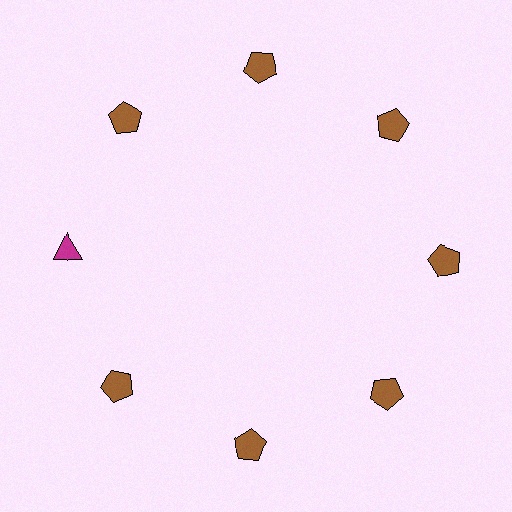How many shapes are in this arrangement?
There are 8 shapes arranged in a ring pattern.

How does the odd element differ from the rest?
It differs in both color (magenta instead of brown) and shape (triangle instead of pentagon).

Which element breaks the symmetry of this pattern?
The magenta triangle at roughly the 9 o'clock position breaks the symmetry. All other shapes are brown pentagons.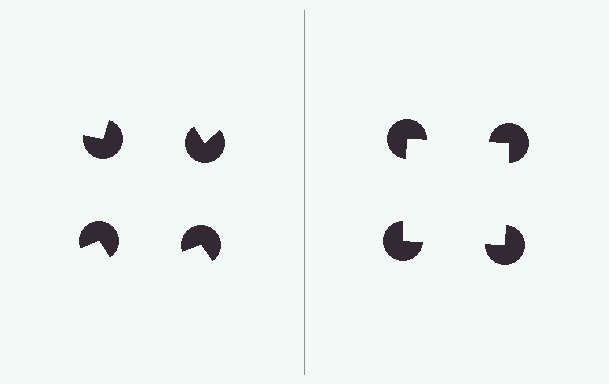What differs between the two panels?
The pac-man discs are positioned identically on both sides; only the wedge orientations differ. On the right they align to a square; on the left they are misaligned.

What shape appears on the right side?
An illusory square.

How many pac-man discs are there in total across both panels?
8 — 4 on each side.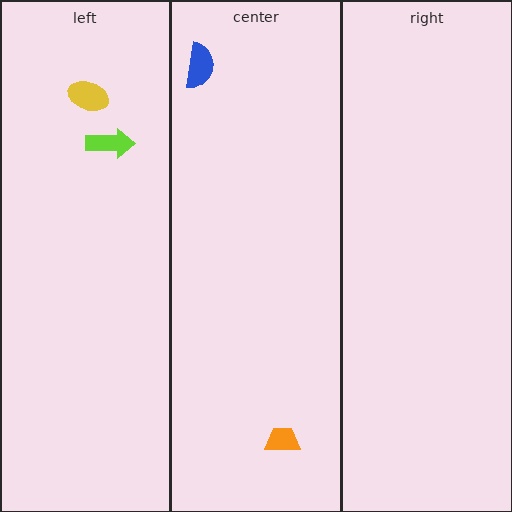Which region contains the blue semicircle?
The center region.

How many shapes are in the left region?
2.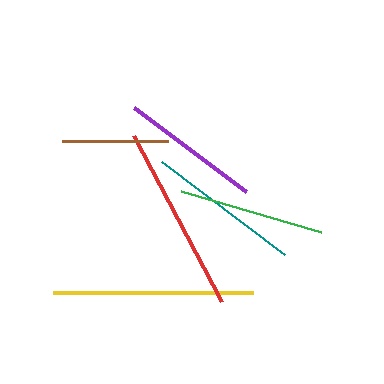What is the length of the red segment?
The red segment is approximately 188 pixels long.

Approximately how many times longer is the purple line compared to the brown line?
The purple line is approximately 1.3 times the length of the brown line.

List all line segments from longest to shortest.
From longest to shortest: yellow, red, teal, green, purple, brown.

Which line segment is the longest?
The yellow line is the longest at approximately 200 pixels.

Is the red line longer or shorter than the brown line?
The red line is longer than the brown line.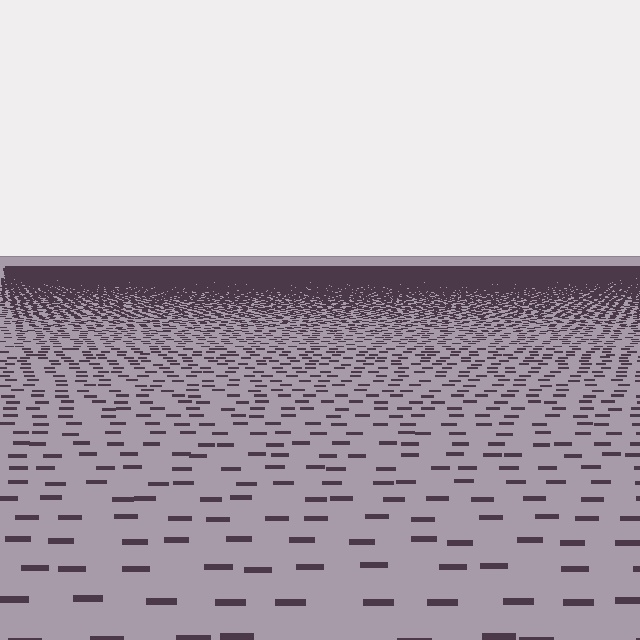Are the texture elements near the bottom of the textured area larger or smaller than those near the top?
Larger. Near the bottom, elements are closer to the viewer and appear at a bigger on-screen size.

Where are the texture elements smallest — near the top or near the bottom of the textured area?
Near the top.